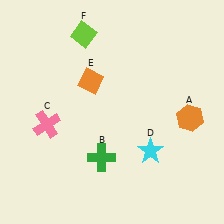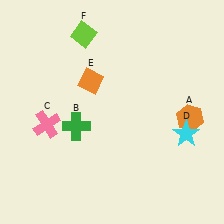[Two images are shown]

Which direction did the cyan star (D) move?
The cyan star (D) moved right.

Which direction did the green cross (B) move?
The green cross (B) moved up.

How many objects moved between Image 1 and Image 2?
2 objects moved between the two images.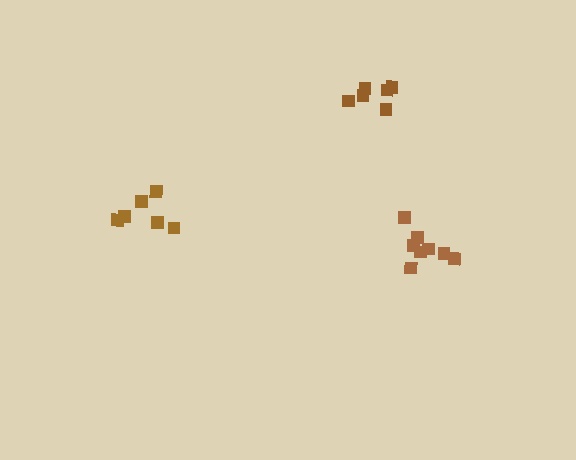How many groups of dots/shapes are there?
There are 3 groups.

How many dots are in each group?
Group 1: 6 dots, Group 2: 6 dots, Group 3: 8 dots (20 total).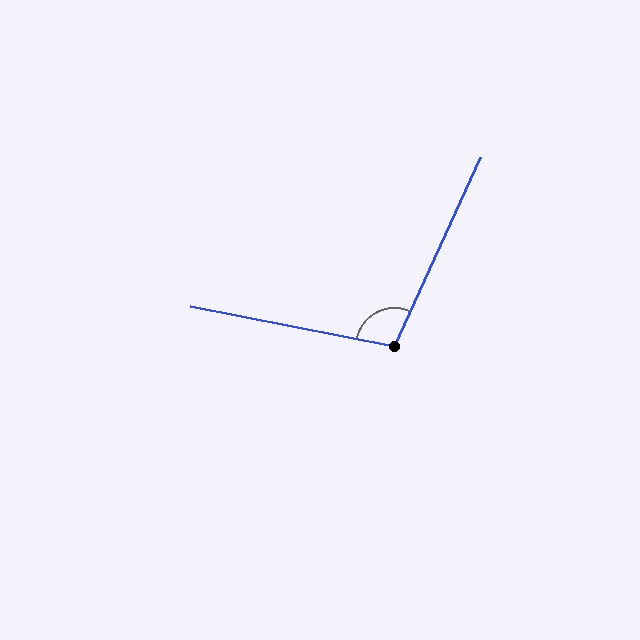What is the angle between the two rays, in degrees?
Approximately 103 degrees.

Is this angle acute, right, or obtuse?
It is obtuse.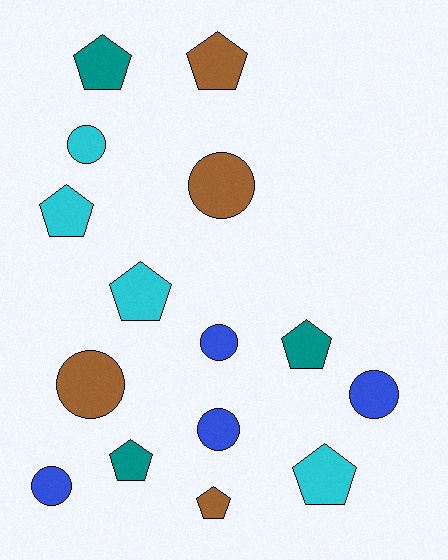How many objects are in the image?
There are 15 objects.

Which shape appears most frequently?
Pentagon, with 8 objects.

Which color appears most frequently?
Brown, with 4 objects.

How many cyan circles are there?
There is 1 cyan circle.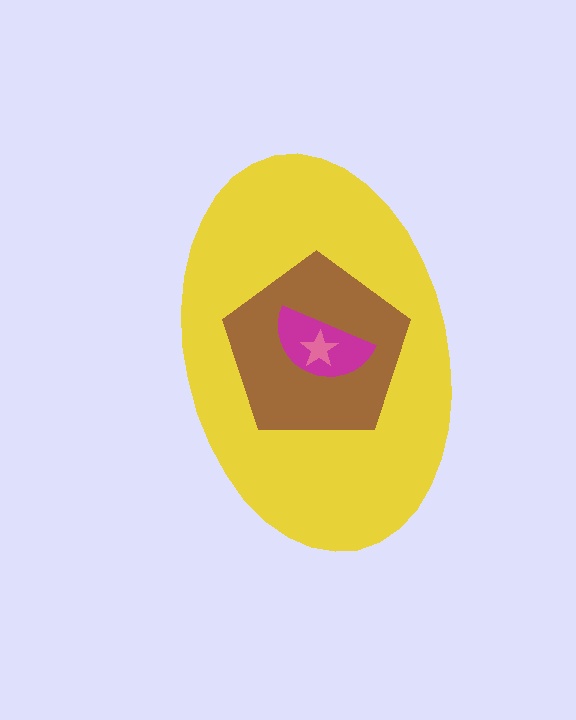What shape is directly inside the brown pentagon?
The magenta semicircle.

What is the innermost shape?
The pink star.